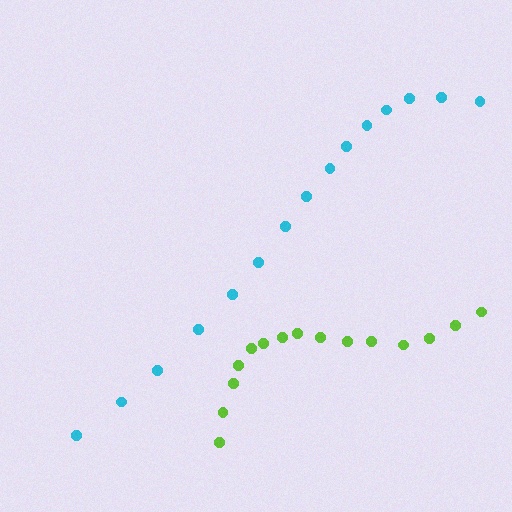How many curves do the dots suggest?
There are 2 distinct paths.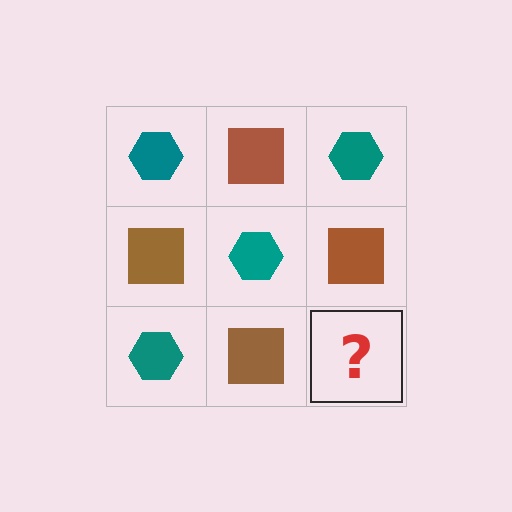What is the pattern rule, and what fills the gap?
The rule is that it alternates teal hexagon and brown square in a checkerboard pattern. The gap should be filled with a teal hexagon.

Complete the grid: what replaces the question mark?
The question mark should be replaced with a teal hexagon.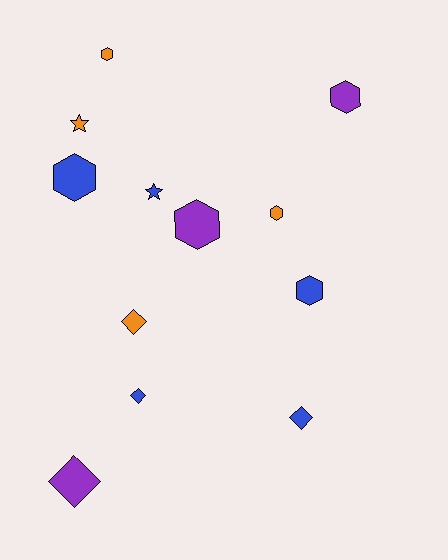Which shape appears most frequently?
Hexagon, with 6 objects.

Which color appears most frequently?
Blue, with 5 objects.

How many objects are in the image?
There are 12 objects.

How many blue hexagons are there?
There are 2 blue hexagons.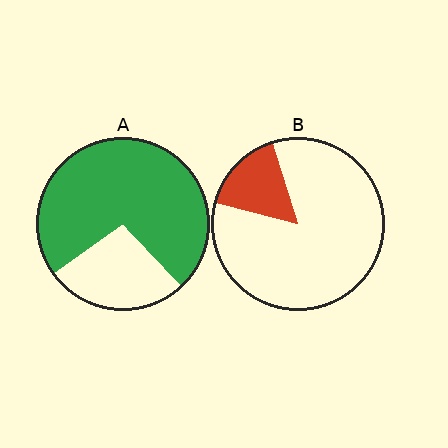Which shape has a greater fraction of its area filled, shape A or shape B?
Shape A.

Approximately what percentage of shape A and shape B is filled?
A is approximately 75% and B is approximately 15%.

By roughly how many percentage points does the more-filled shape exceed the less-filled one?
By roughly 55 percentage points (A over B).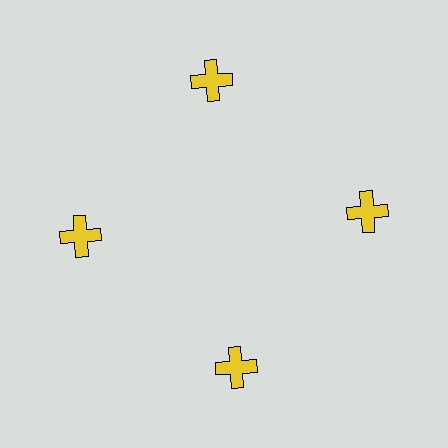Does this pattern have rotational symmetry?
Yes, this pattern has 4-fold rotational symmetry. It looks the same after rotating 90 degrees around the center.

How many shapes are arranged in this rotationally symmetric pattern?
There are 4 shapes, arranged in 4 groups of 1.